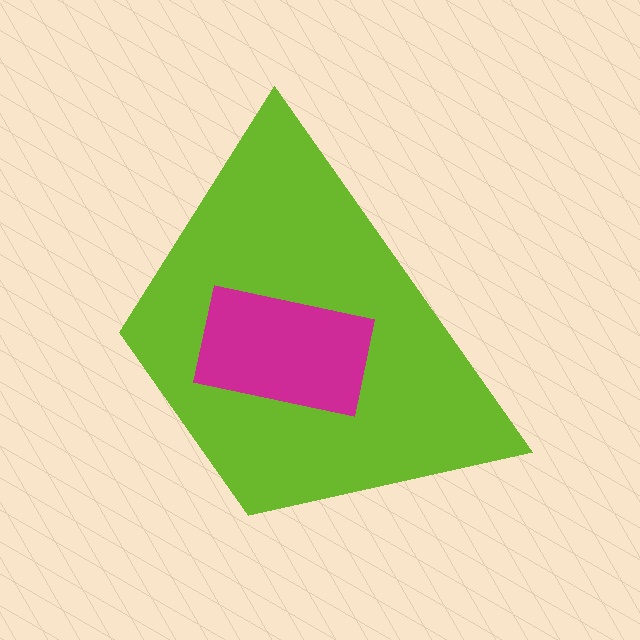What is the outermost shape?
The lime trapezoid.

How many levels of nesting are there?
2.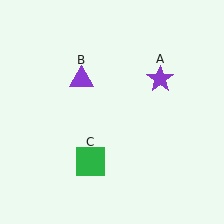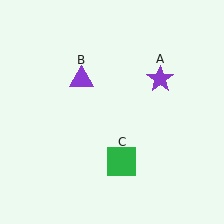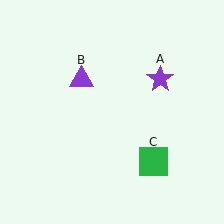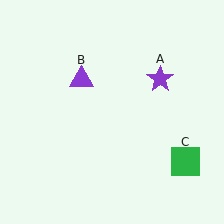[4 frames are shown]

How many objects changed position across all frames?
1 object changed position: green square (object C).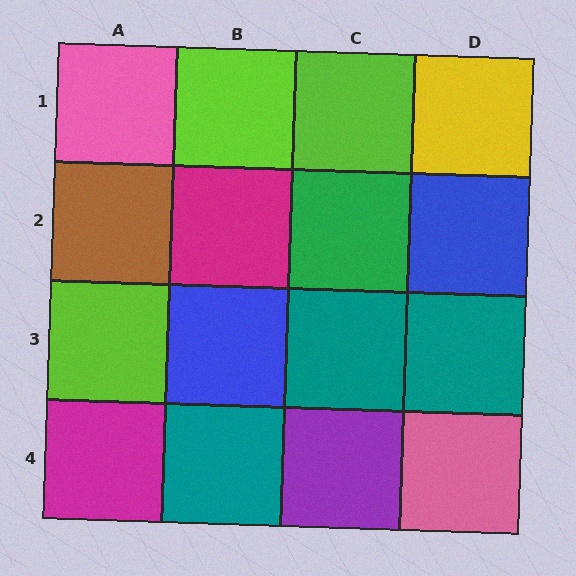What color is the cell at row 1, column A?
Pink.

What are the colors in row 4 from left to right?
Magenta, teal, purple, pink.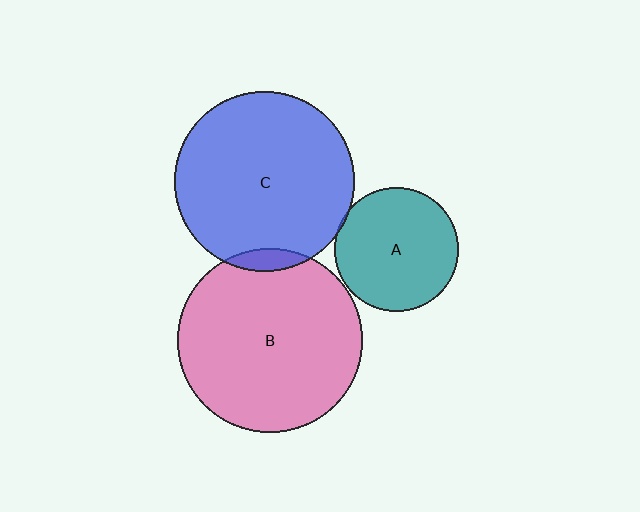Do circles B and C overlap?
Yes.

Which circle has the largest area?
Circle B (pink).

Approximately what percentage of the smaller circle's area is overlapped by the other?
Approximately 5%.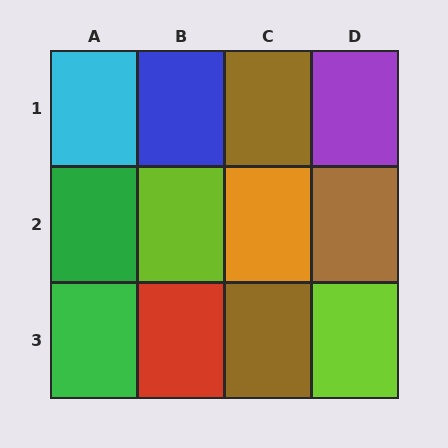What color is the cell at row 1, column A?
Cyan.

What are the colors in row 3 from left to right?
Green, red, brown, lime.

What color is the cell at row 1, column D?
Purple.